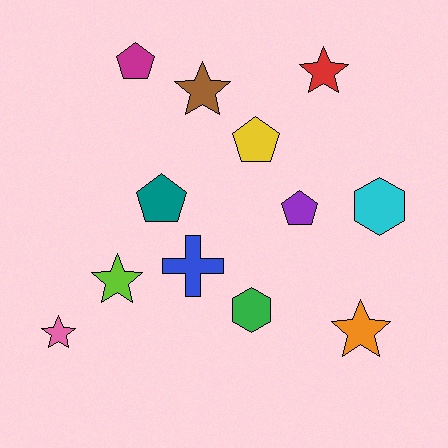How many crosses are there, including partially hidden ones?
There is 1 cross.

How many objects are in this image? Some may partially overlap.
There are 12 objects.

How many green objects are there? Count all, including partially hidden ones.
There is 1 green object.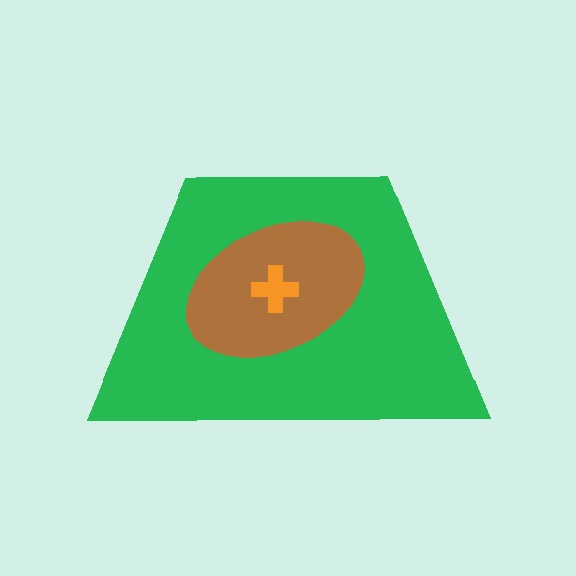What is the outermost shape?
The green trapezoid.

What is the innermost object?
The orange cross.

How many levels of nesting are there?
3.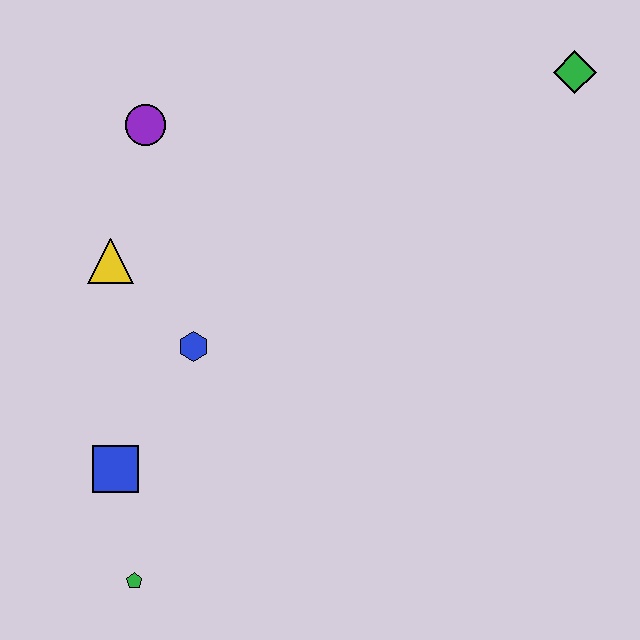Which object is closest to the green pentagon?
The blue square is closest to the green pentagon.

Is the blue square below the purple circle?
Yes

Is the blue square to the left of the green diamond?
Yes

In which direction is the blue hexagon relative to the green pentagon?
The blue hexagon is above the green pentagon.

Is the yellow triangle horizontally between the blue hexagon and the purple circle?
No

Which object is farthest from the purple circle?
The green pentagon is farthest from the purple circle.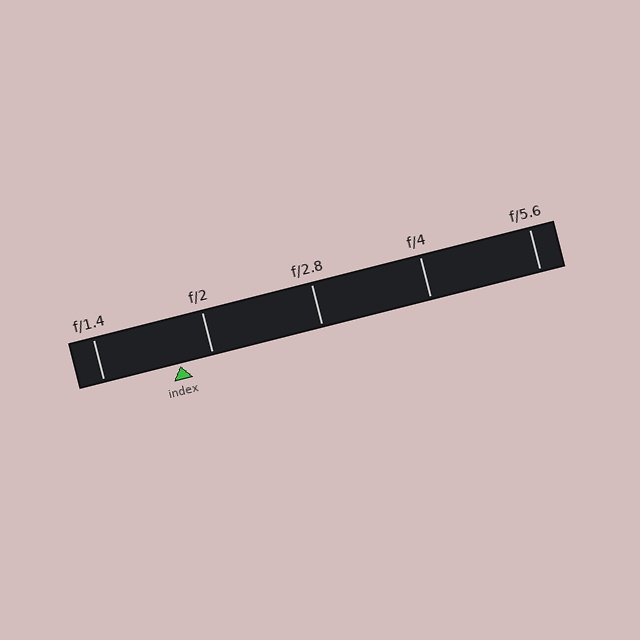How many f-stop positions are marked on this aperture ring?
There are 5 f-stop positions marked.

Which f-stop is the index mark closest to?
The index mark is closest to f/2.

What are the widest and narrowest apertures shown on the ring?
The widest aperture shown is f/1.4 and the narrowest is f/5.6.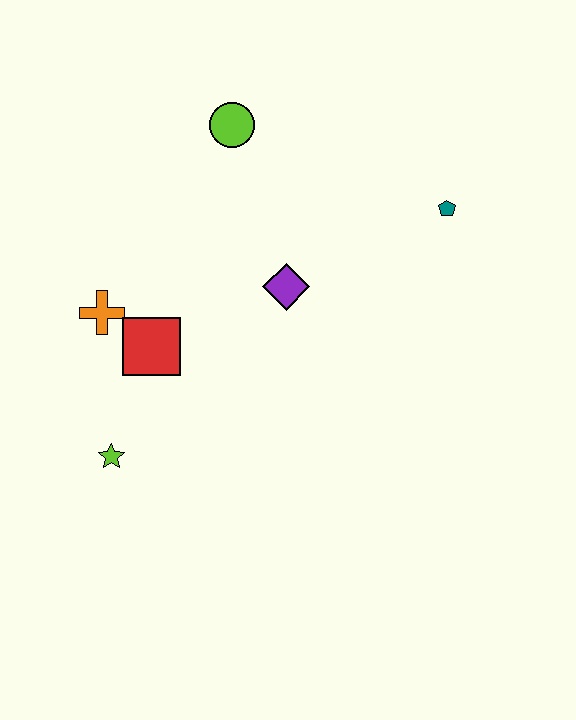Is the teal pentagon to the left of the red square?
No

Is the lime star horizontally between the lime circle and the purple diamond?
No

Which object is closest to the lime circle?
The purple diamond is closest to the lime circle.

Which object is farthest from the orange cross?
The teal pentagon is farthest from the orange cross.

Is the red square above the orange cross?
No